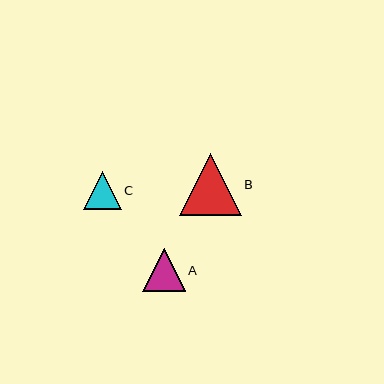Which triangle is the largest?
Triangle B is the largest with a size of approximately 62 pixels.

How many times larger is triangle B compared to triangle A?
Triangle B is approximately 1.5 times the size of triangle A.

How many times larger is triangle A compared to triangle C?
Triangle A is approximately 1.1 times the size of triangle C.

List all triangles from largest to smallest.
From largest to smallest: B, A, C.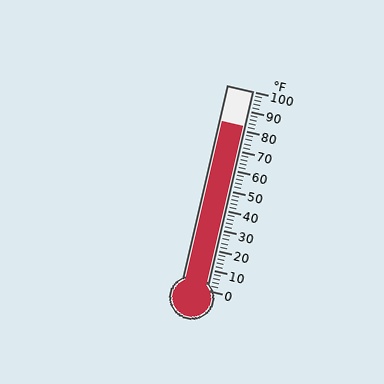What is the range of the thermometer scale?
The thermometer scale ranges from 0°F to 100°F.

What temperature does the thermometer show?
The thermometer shows approximately 82°F.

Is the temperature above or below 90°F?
The temperature is below 90°F.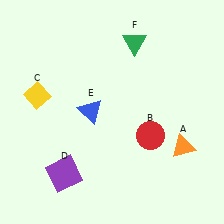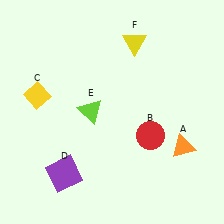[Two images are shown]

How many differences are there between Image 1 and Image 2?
There are 2 differences between the two images.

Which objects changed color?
E changed from blue to lime. F changed from green to yellow.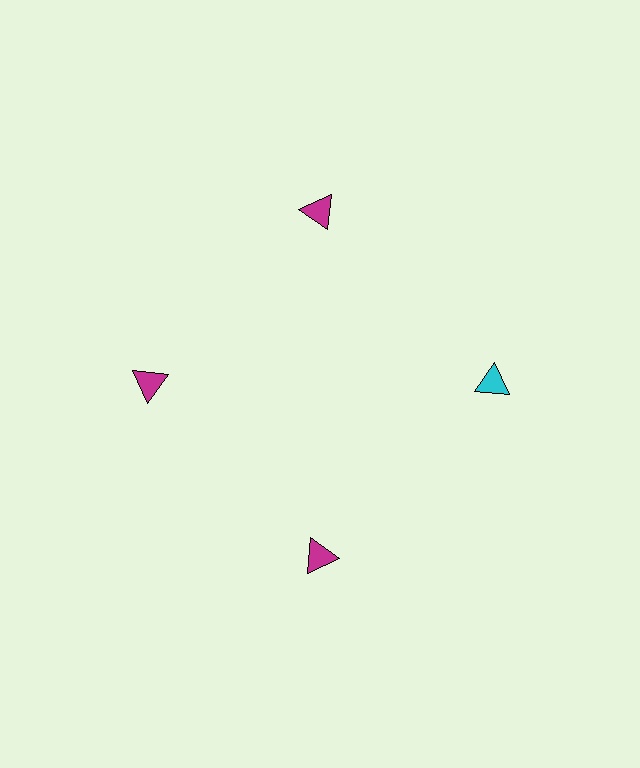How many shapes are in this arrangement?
There are 4 shapes arranged in a ring pattern.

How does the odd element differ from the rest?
It has a different color: cyan instead of magenta.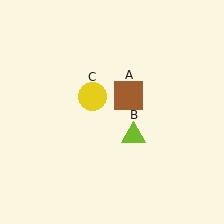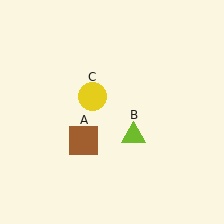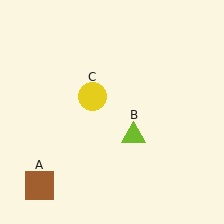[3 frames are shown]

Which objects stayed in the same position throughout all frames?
Lime triangle (object B) and yellow circle (object C) remained stationary.